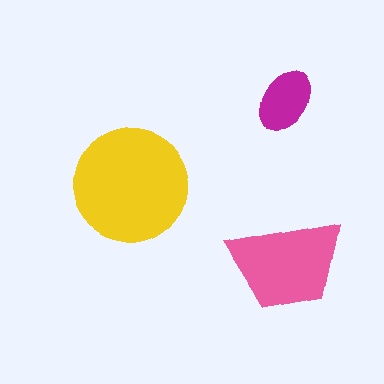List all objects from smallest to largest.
The magenta ellipse, the pink trapezoid, the yellow circle.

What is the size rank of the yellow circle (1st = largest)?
1st.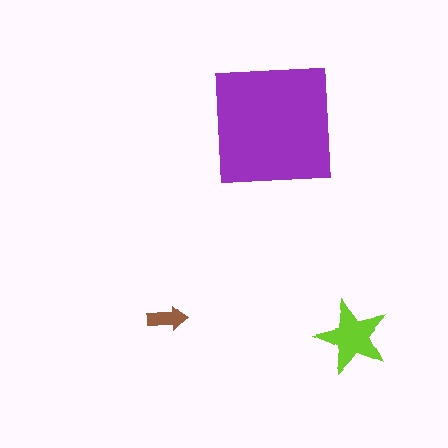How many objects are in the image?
There are 3 objects in the image.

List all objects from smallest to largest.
The brown arrow, the lime star, the purple square.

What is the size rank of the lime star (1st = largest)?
2nd.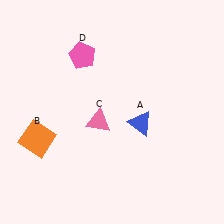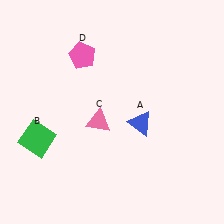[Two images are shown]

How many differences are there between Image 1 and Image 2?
There is 1 difference between the two images.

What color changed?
The square (B) changed from orange in Image 1 to green in Image 2.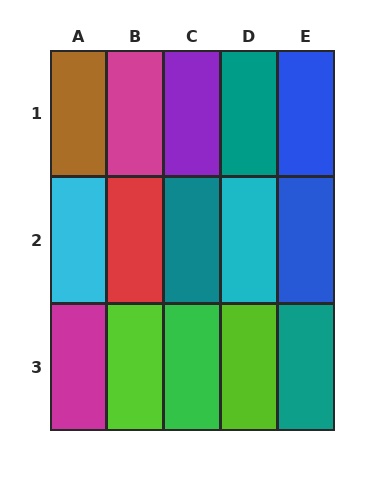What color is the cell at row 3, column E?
Teal.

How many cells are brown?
1 cell is brown.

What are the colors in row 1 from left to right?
Brown, magenta, purple, teal, blue.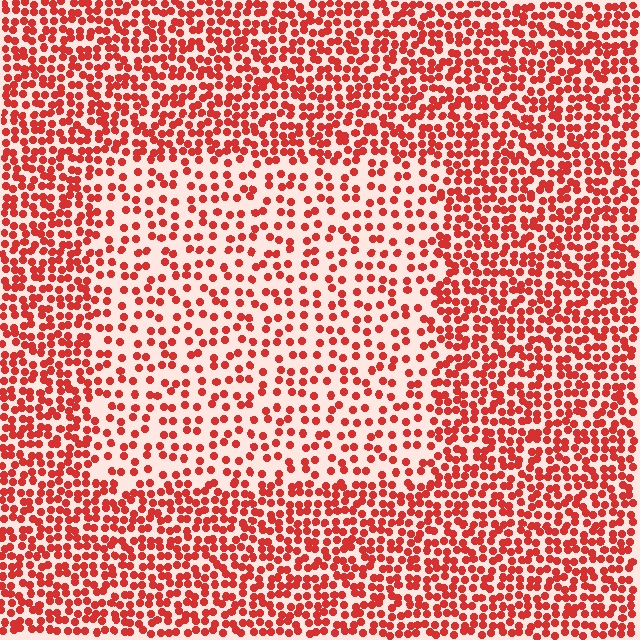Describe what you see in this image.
The image contains small red elements arranged at two different densities. A rectangle-shaped region is visible where the elements are less densely packed than the surrounding area.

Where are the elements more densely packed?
The elements are more densely packed outside the rectangle boundary.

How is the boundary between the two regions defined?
The boundary is defined by a change in element density (approximately 2.0x ratio). All elements are the same color, size, and shape.